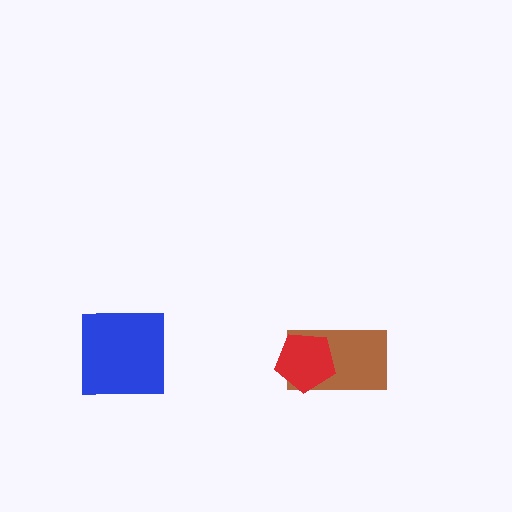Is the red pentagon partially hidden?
No, no other shape covers it.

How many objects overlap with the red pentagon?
1 object overlaps with the red pentagon.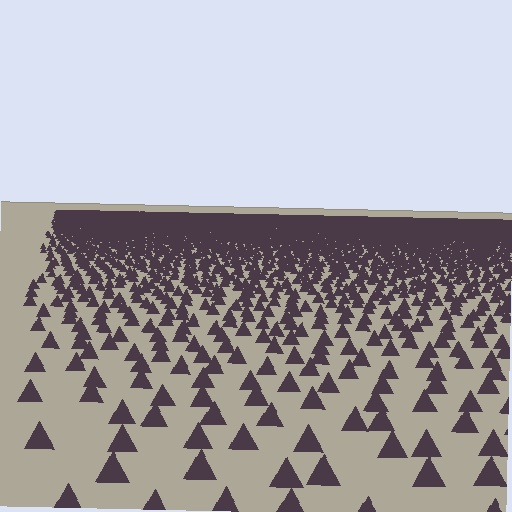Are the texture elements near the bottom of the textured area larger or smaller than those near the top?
Larger. Near the bottom, elements are closer to the viewer and appear at a bigger on-screen size.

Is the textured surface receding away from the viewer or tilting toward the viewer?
The surface is receding away from the viewer. Texture elements get smaller and denser toward the top.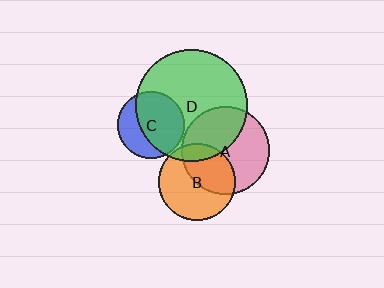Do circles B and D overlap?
Yes.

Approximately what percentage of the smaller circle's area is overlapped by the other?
Approximately 15%.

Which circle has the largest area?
Circle D (green).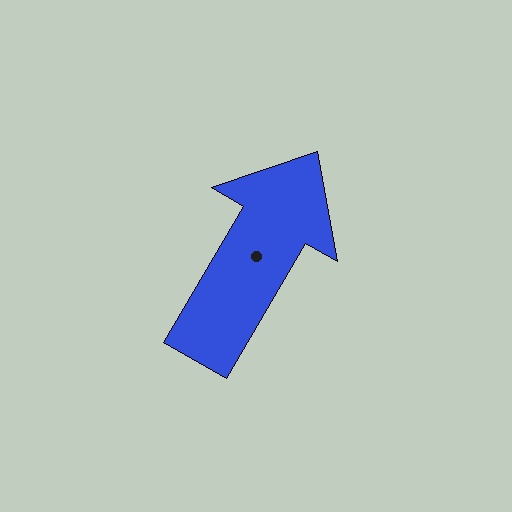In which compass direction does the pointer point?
Northeast.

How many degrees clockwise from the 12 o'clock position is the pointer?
Approximately 30 degrees.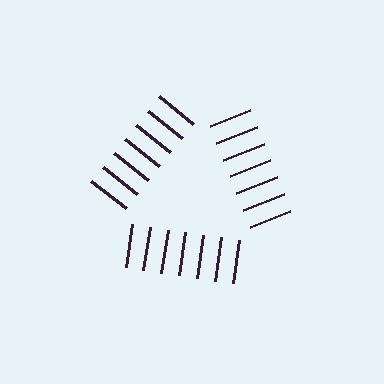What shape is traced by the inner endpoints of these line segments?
An illusory triangle — the line segments terminate on its edges but no continuous stroke is drawn.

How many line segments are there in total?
21 — 7 along each of the 3 edges.